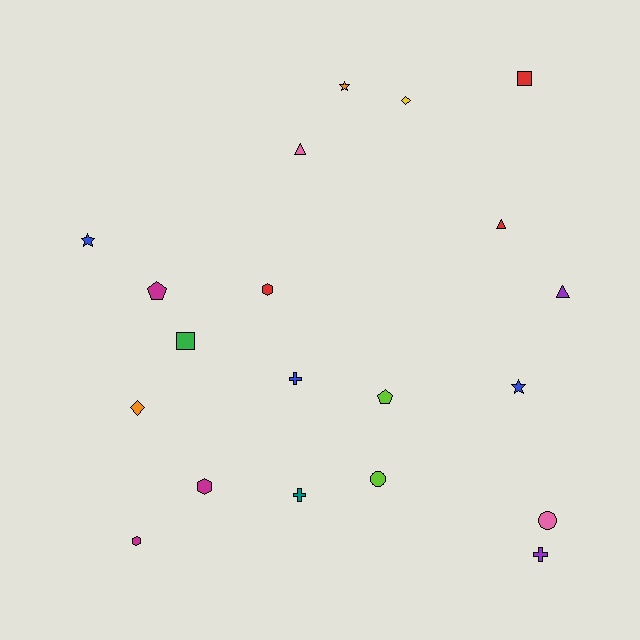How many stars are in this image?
There are 3 stars.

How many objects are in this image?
There are 20 objects.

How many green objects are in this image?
There is 1 green object.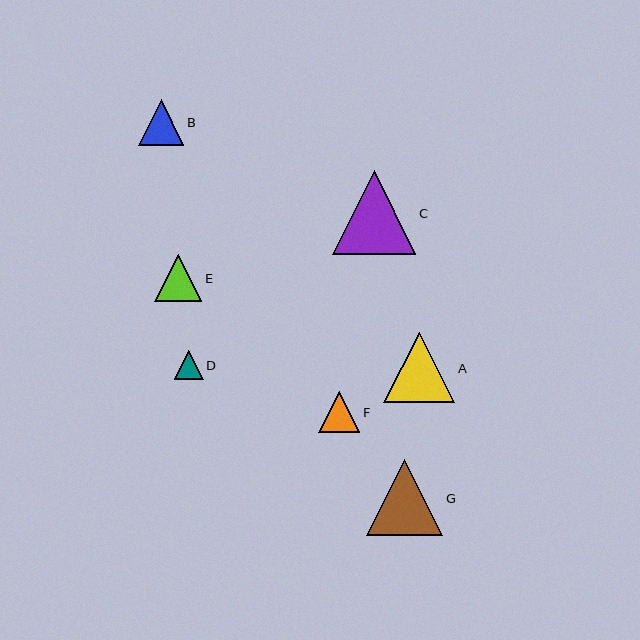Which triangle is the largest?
Triangle C is the largest with a size of approximately 84 pixels.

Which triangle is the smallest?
Triangle D is the smallest with a size of approximately 29 pixels.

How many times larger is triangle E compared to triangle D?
Triangle E is approximately 1.6 times the size of triangle D.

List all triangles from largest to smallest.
From largest to smallest: C, G, A, E, B, F, D.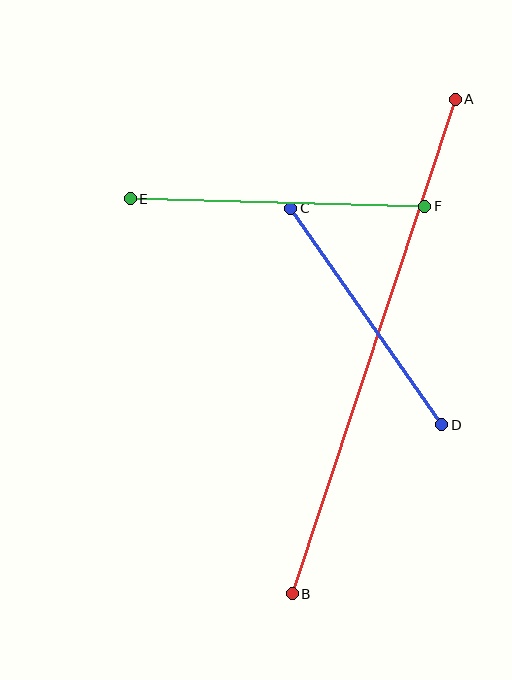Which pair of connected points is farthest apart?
Points A and B are farthest apart.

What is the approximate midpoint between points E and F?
The midpoint is at approximately (277, 203) pixels.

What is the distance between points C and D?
The distance is approximately 264 pixels.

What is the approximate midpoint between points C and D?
The midpoint is at approximately (366, 316) pixels.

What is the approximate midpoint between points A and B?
The midpoint is at approximately (374, 347) pixels.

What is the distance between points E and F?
The distance is approximately 295 pixels.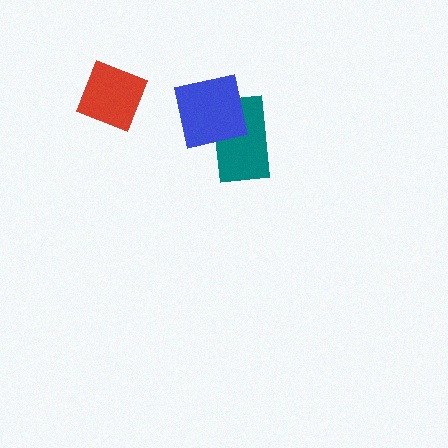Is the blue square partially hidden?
No, no other shape covers it.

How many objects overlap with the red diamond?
0 objects overlap with the red diamond.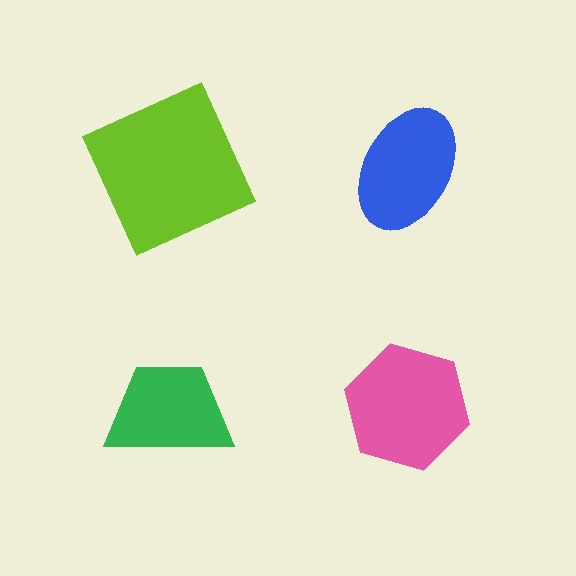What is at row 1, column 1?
A lime square.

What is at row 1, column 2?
A blue ellipse.